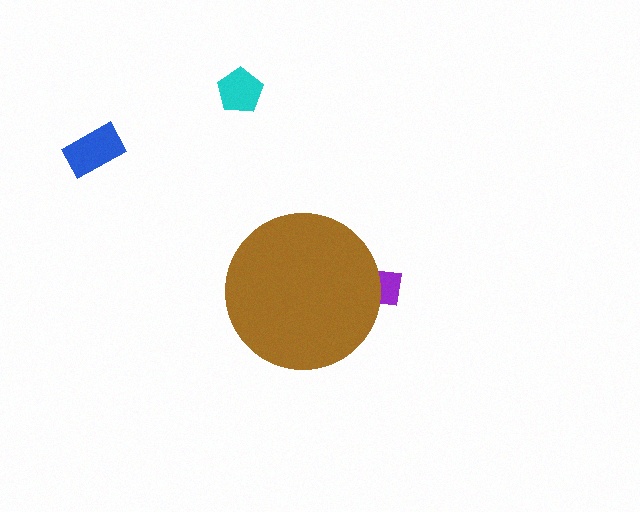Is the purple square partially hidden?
Yes, the purple square is partially hidden behind the brown circle.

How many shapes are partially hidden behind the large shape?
1 shape is partially hidden.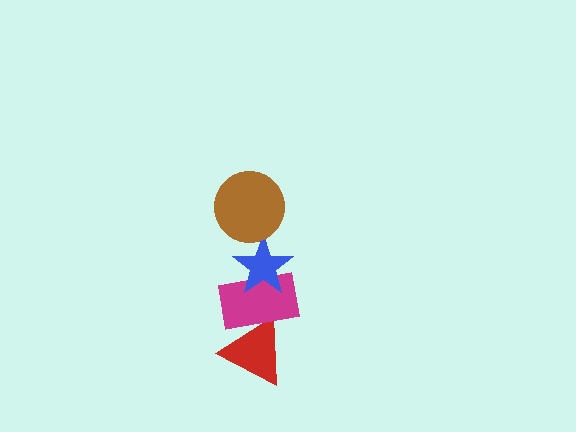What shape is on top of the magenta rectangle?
The blue star is on top of the magenta rectangle.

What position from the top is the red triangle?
The red triangle is 4th from the top.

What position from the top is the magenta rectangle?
The magenta rectangle is 3rd from the top.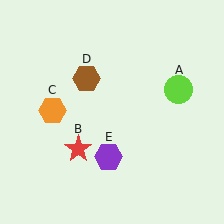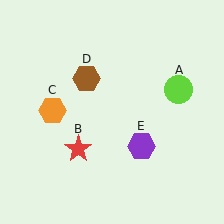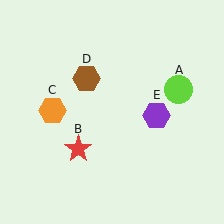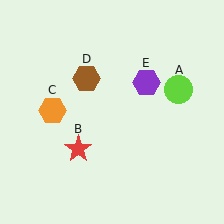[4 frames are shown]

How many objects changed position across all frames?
1 object changed position: purple hexagon (object E).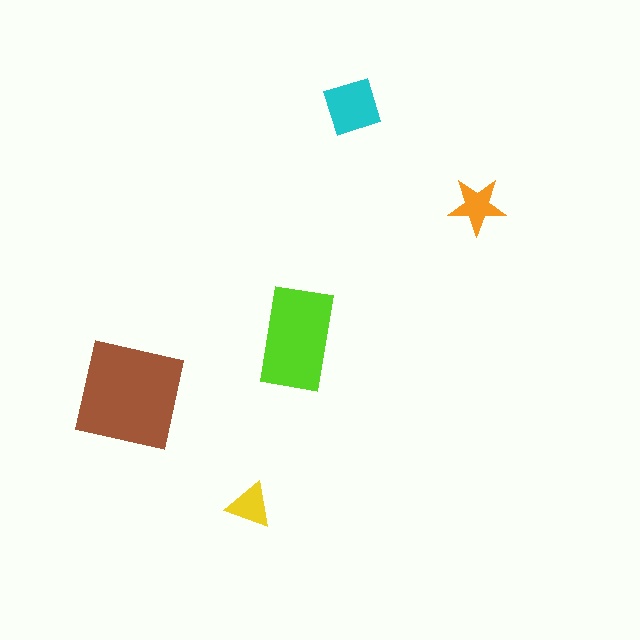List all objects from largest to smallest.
The brown square, the lime rectangle, the cyan diamond, the orange star, the yellow triangle.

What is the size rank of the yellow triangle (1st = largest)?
5th.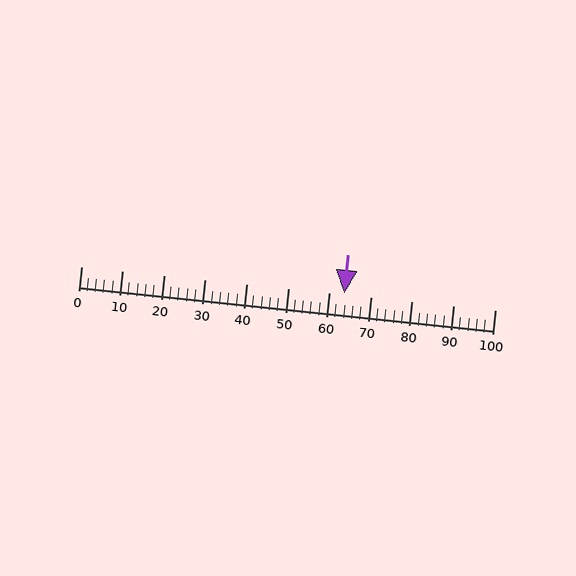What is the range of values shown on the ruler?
The ruler shows values from 0 to 100.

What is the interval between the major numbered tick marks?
The major tick marks are spaced 10 units apart.